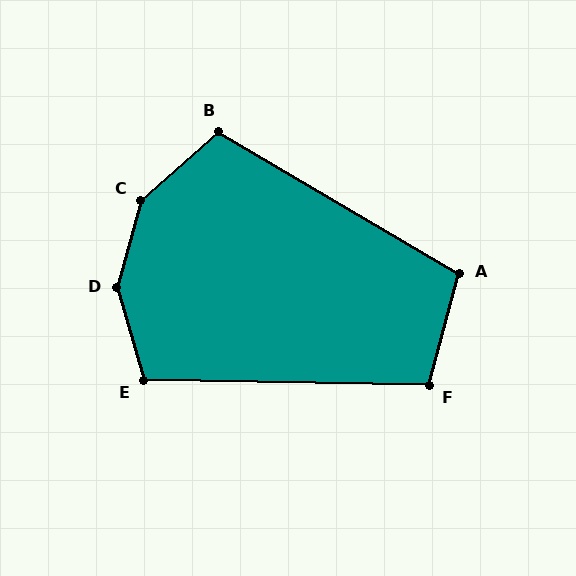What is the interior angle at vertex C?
Approximately 147 degrees (obtuse).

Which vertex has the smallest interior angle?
F, at approximately 104 degrees.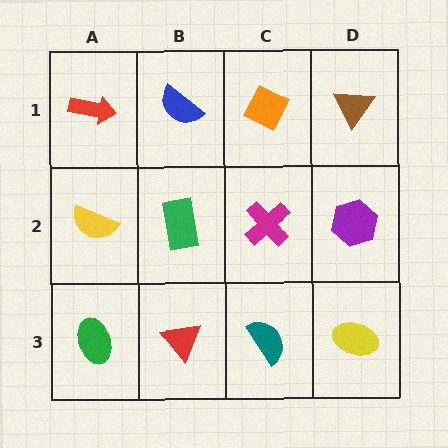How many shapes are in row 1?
4 shapes.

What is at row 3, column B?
A red triangle.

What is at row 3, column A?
A green ellipse.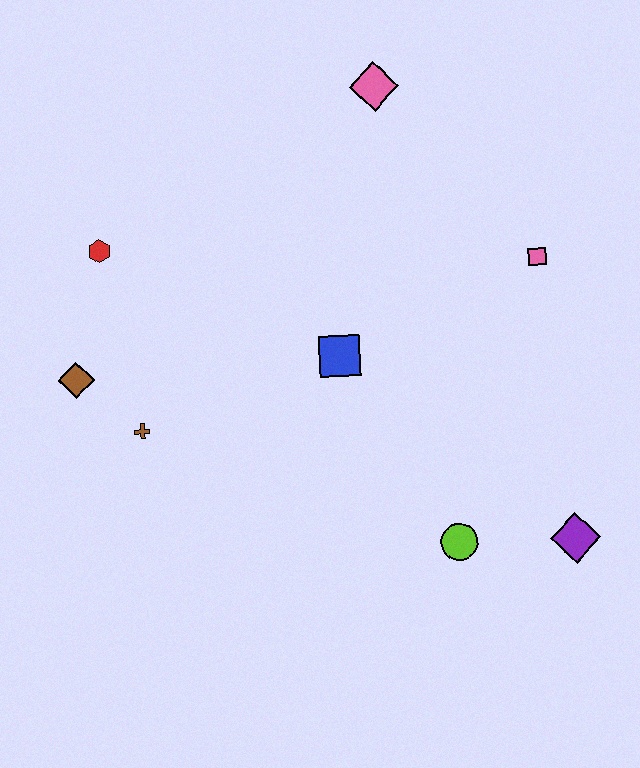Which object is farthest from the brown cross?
The purple diamond is farthest from the brown cross.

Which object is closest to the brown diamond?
The brown cross is closest to the brown diamond.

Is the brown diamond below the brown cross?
No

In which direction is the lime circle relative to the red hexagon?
The lime circle is to the right of the red hexagon.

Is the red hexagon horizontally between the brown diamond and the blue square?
Yes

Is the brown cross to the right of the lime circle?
No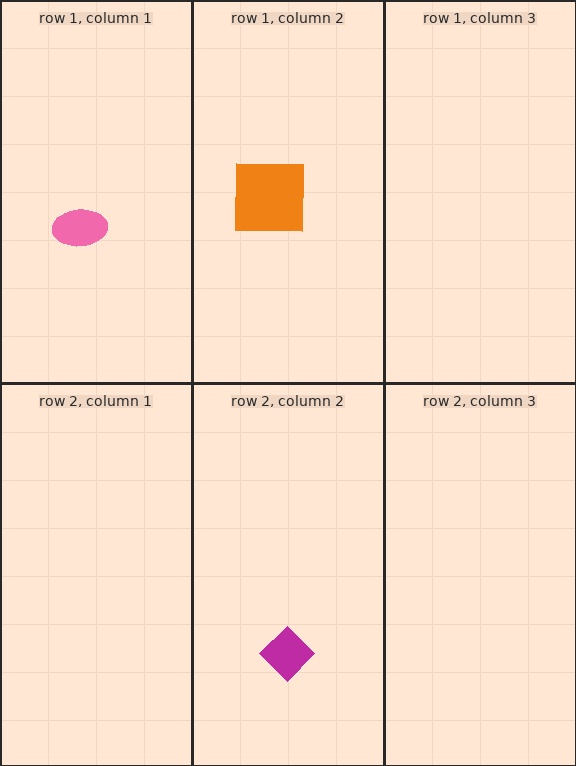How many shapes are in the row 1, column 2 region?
1.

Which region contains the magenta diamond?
The row 2, column 2 region.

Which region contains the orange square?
The row 1, column 2 region.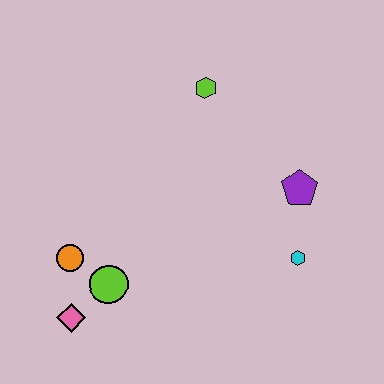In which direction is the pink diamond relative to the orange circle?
The pink diamond is below the orange circle.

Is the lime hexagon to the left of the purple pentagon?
Yes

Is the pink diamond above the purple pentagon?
No